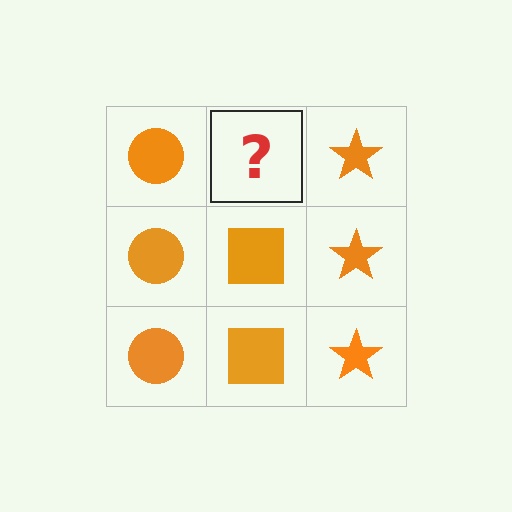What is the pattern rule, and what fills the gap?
The rule is that each column has a consistent shape. The gap should be filled with an orange square.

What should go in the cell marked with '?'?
The missing cell should contain an orange square.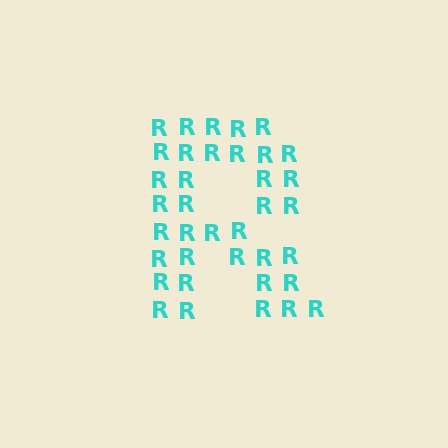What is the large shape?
The large shape is the letter R.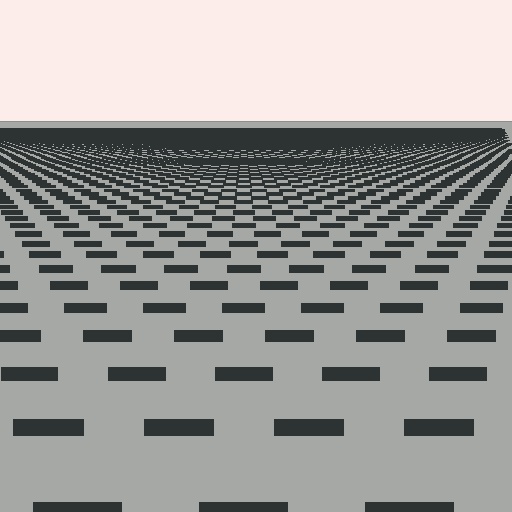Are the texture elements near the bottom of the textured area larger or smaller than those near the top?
Larger. Near the bottom, elements are closer to the viewer and appear at a bigger on-screen size.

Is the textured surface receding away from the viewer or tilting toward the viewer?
The surface is receding away from the viewer. Texture elements get smaller and denser toward the top.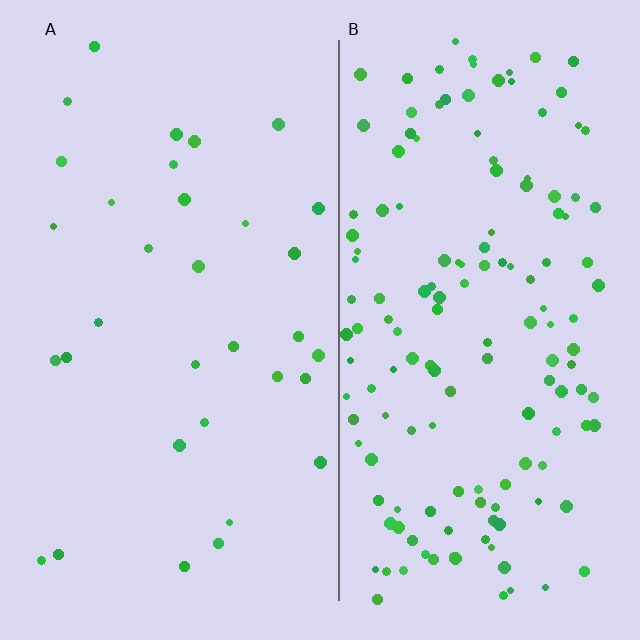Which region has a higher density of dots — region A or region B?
B (the right).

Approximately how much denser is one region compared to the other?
Approximately 4.5× — region B over region A.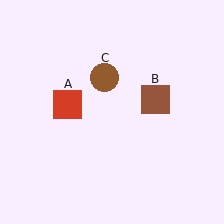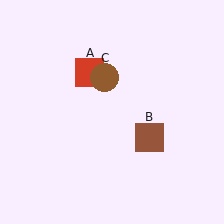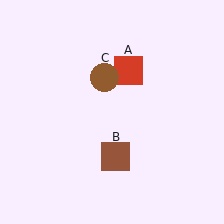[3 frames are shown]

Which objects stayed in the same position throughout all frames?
Brown circle (object C) remained stationary.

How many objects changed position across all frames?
2 objects changed position: red square (object A), brown square (object B).